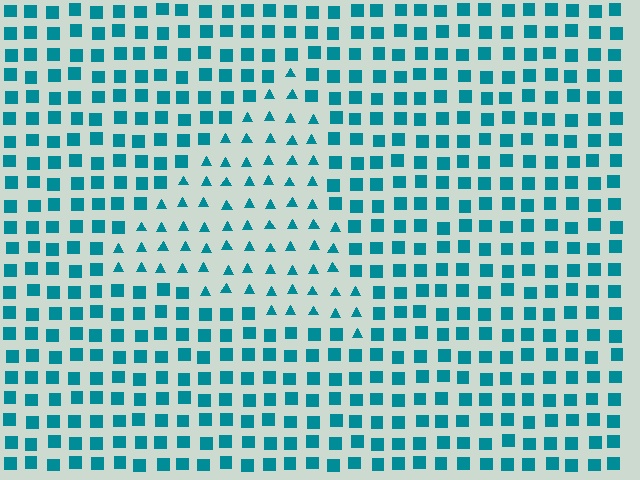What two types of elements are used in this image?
The image uses triangles inside the triangle region and squares outside it.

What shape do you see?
I see a triangle.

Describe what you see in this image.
The image is filled with small teal elements arranged in a uniform grid. A triangle-shaped region contains triangles, while the surrounding area contains squares. The boundary is defined purely by the change in element shape.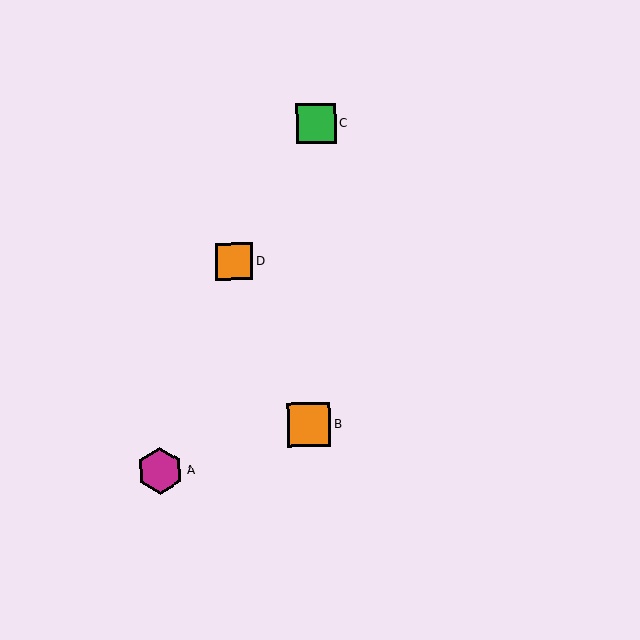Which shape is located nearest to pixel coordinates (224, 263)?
The orange square (labeled D) at (234, 261) is nearest to that location.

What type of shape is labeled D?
Shape D is an orange square.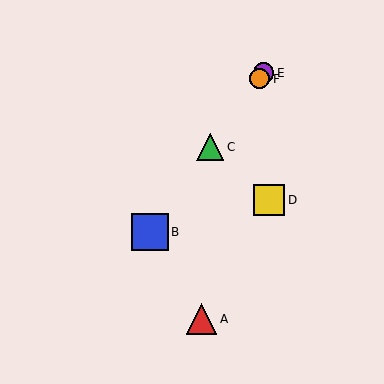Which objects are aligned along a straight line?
Objects B, C, E, F are aligned along a straight line.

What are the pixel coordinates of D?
Object D is at (269, 200).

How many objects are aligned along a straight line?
4 objects (B, C, E, F) are aligned along a straight line.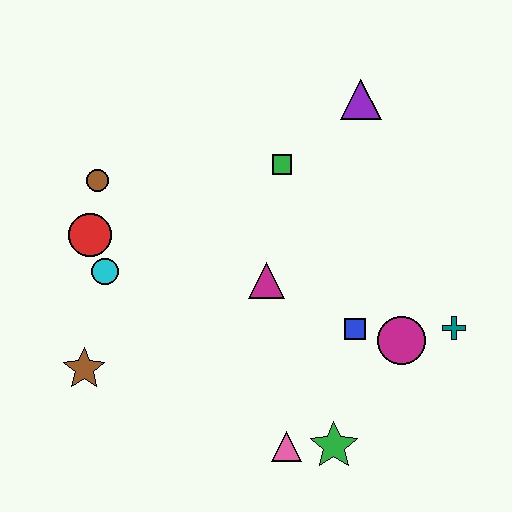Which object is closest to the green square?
The purple triangle is closest to the green square.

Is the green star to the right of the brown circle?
Yes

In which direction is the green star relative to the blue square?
The green star is below the blue square.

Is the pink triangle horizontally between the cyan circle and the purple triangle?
Yes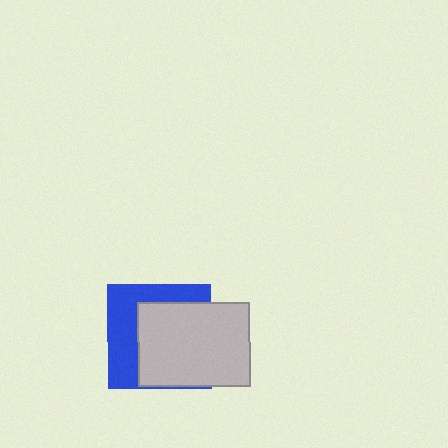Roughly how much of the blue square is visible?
A small part of it is visible (roughly 42%).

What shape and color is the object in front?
The object in front is a light gray rectangle.